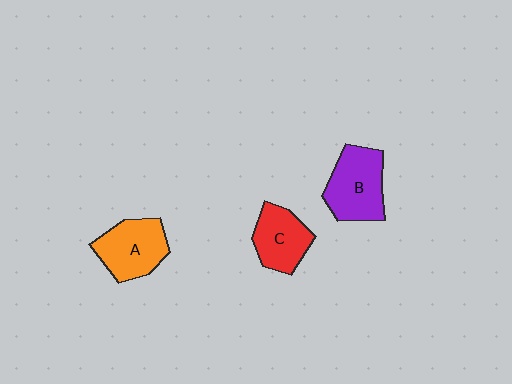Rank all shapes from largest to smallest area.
From largest to smallest: B (purple), A (orange), C (red).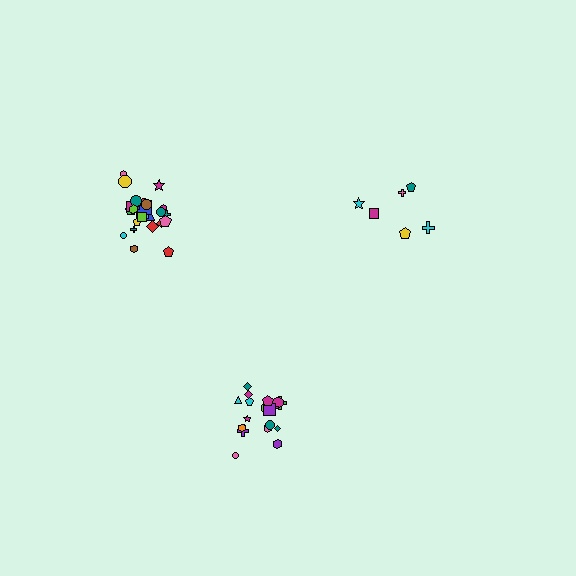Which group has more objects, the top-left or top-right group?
The top-left group.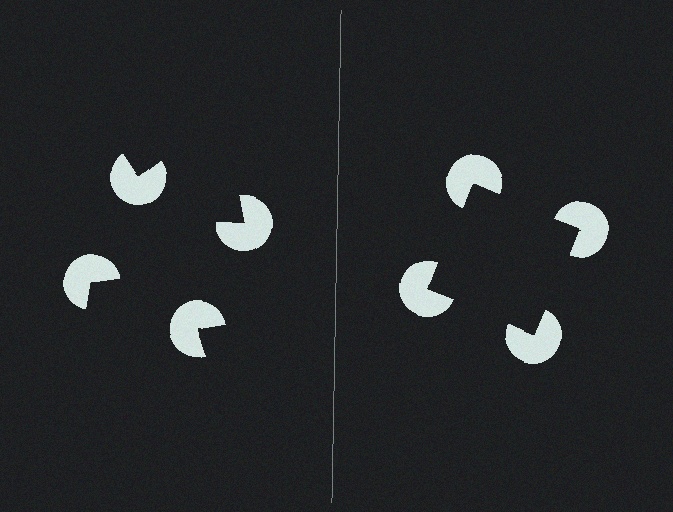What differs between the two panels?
The pac-man discs are positioned identically on both sides; only the wedge orientations differ. On the right they align to a square; on the left they are misaligned.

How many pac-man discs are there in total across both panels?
8 — 4 on each side.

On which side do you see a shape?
An illusory square appears on the right side. On the left side the wedge cuts are rotated, so no coherent shape forms.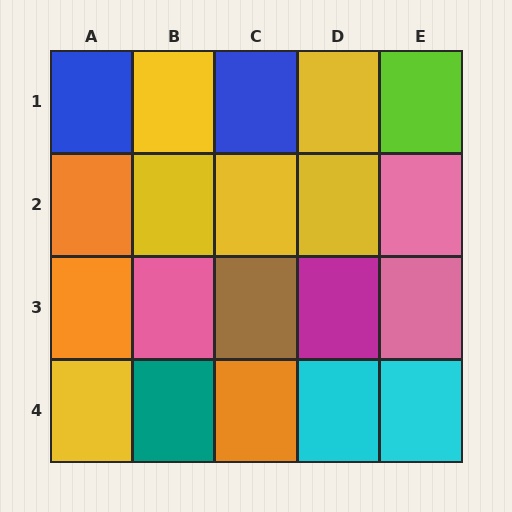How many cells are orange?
3 cells are orange.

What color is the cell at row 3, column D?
Magenta.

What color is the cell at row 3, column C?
Brown.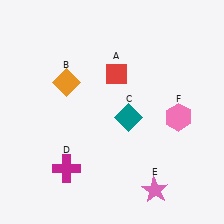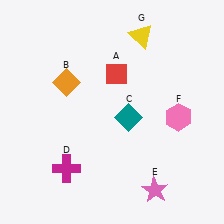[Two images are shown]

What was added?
A yellow triangle (G) was added in Image 2.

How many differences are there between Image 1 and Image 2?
There is 1 difference between the two images.